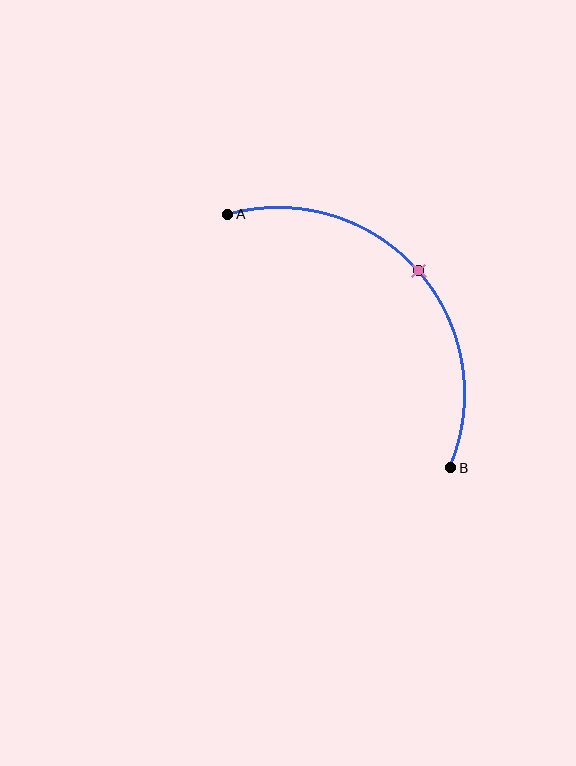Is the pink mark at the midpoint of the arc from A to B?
Yes. The pink mark lies on the arc at equal arc-length from both A and B — it is the arc midpoint.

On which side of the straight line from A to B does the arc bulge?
The arc bulges above and to the right of the straight line connecting A and B.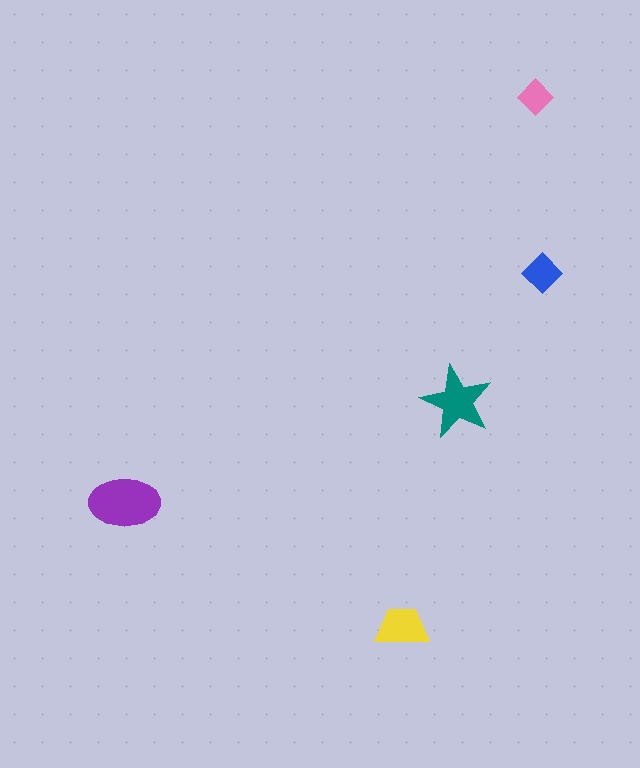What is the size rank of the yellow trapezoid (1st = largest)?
3rd.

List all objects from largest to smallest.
The purple ellipse, the teal star, the yellow trapezoid, the blue diamond, the pink diamond.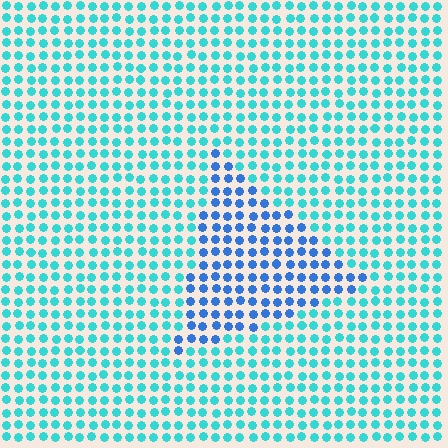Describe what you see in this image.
The image is filled with small cyan elements in a uniform arrangement. A triangle-shaped region is visible where the elements are tinted to a slightly different hue, forming a subtle color boundary.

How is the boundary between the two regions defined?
The boundary is defined purely by a slight shift in hue (about 38 degrees). Spacing, size, and orientation are identical on both sides.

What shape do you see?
I see a triangle.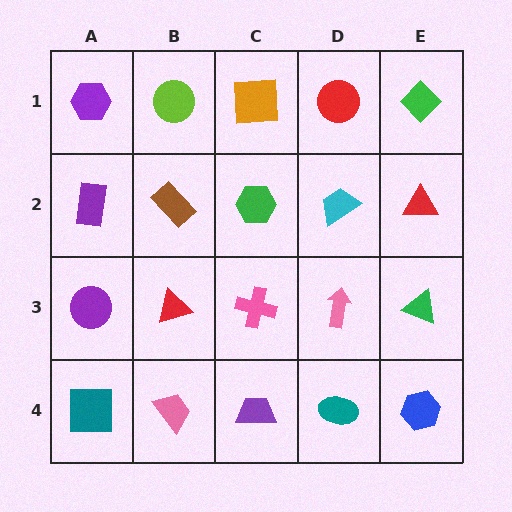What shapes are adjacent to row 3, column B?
A brown rectangle (row 2, column B), a pink trapezoid (row 4, column B), a purple circle (row 3, column A), a pink cross (row 3, column C).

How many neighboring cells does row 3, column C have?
4.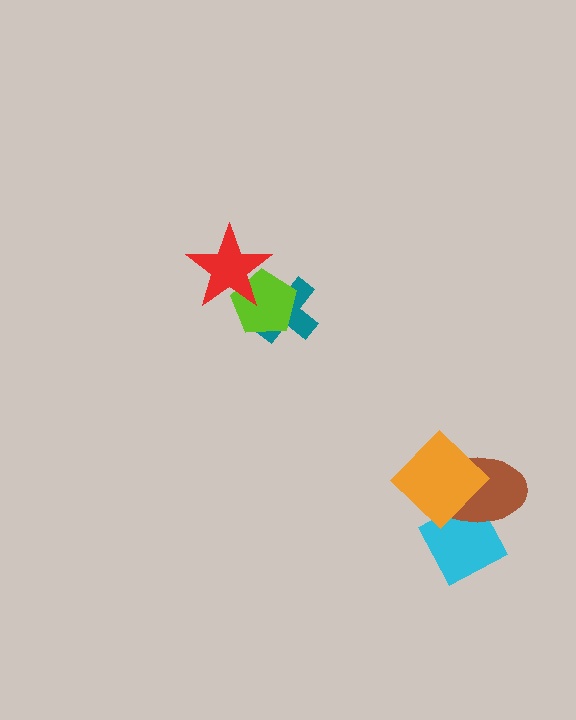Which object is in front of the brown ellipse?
The orange diamond is in front of the brown ellipse.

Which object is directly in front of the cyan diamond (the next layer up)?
The brown ellipse is directly in front of the cyan diamond.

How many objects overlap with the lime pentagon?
2 objects overlap with the lime pentagon.